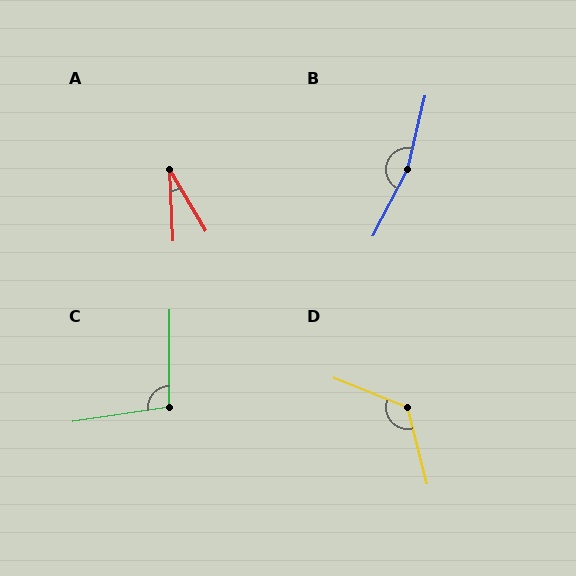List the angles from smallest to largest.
A (27°), C (99°), D (126°), B (166°).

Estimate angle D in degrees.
Approximately 126 degrees.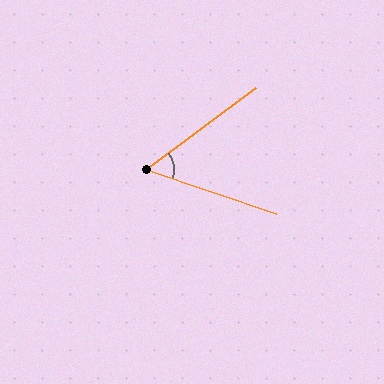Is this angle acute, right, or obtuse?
It is acute.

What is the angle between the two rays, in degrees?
Approximately 55 degrees.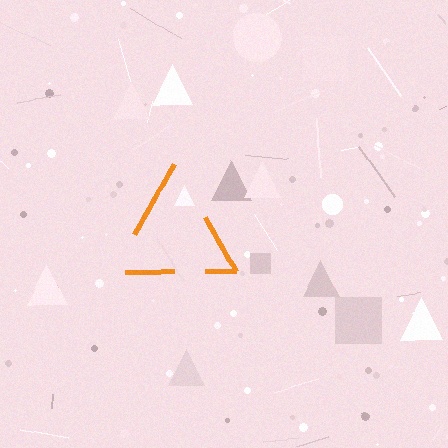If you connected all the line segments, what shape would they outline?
They would outline a triangle.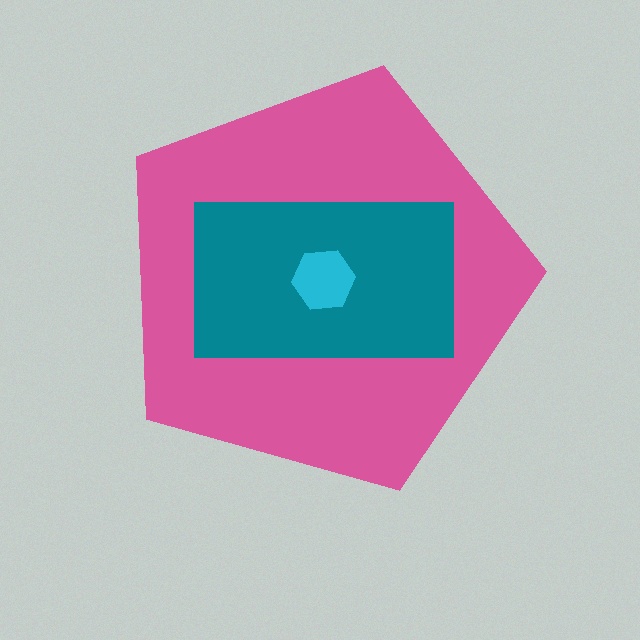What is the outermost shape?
The pink pentagon.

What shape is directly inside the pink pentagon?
The teal rectangle.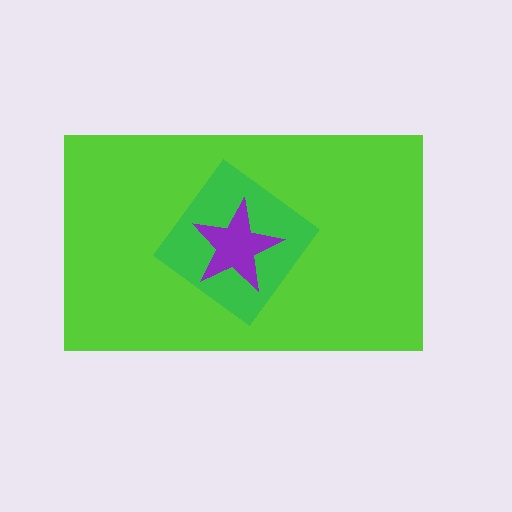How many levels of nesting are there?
3.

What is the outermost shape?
The lime rectangle.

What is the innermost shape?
The purple star.